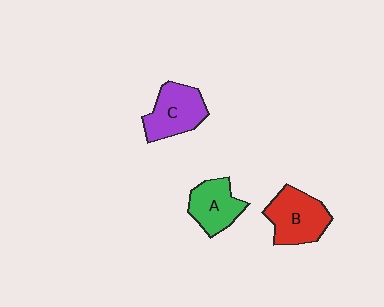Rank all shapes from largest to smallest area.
From largest to smallest: B (red), C (purple), A (green).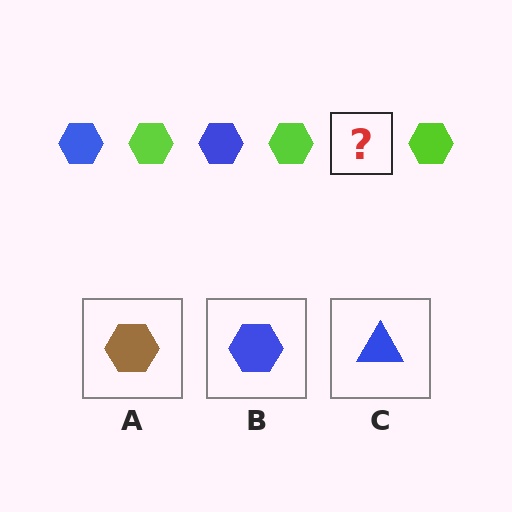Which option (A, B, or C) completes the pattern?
B.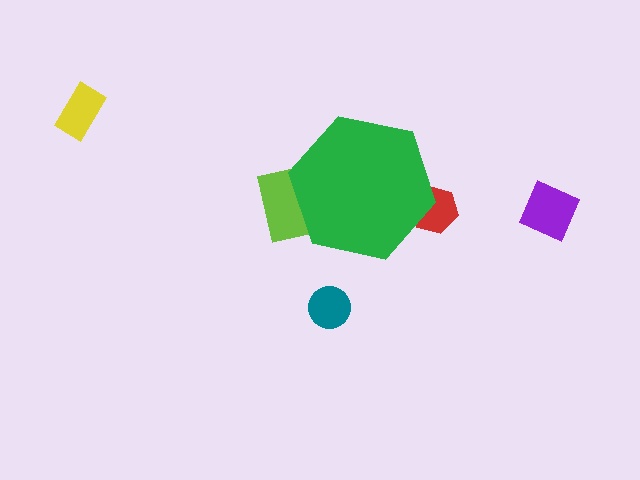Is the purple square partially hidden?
No, the purple square is fully visible.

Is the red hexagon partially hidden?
Yes, the red hexagon is partially hidden behind the green hexagon.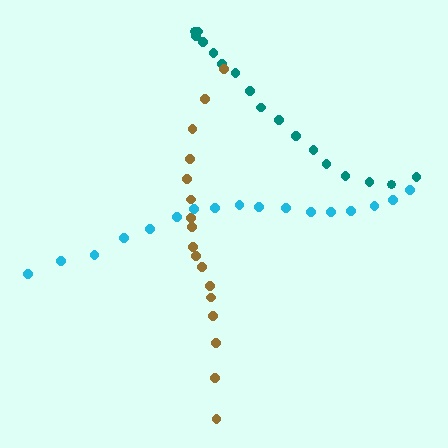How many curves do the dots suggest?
There are 3 distinct paths.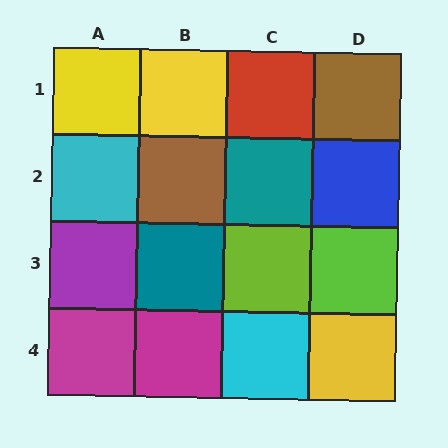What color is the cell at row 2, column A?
Cyan.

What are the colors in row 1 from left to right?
Yellow, yellow, red, brown.